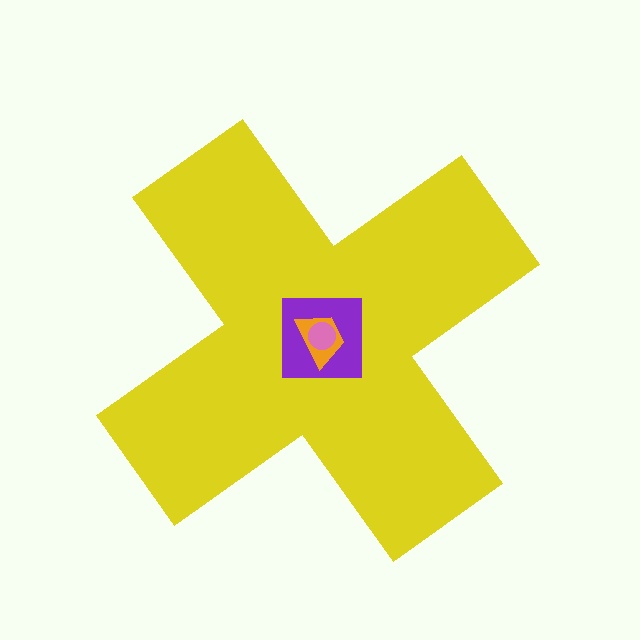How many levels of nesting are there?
4.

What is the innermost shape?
The pink circle.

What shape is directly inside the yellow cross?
The purple square.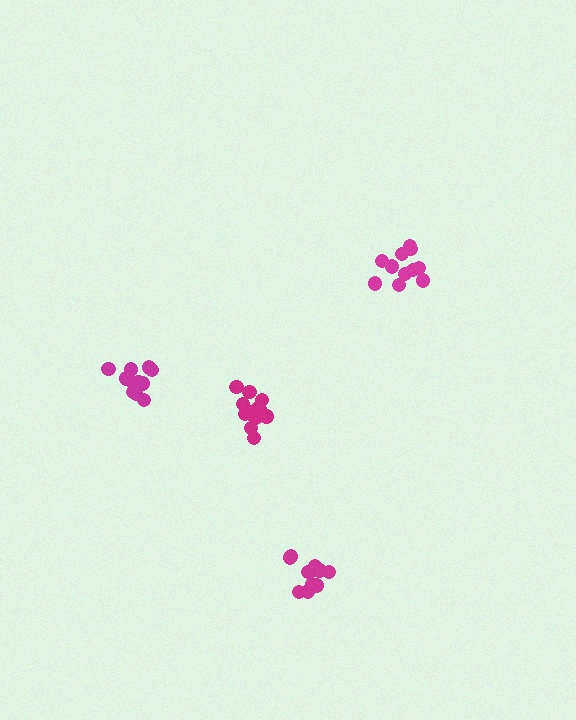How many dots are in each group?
Group 1: 11 dots, Group 2: 11 dots, Group 3: 14 dots, Group 4: 11 dots (47 total).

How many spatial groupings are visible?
There are 4 spatial groupings.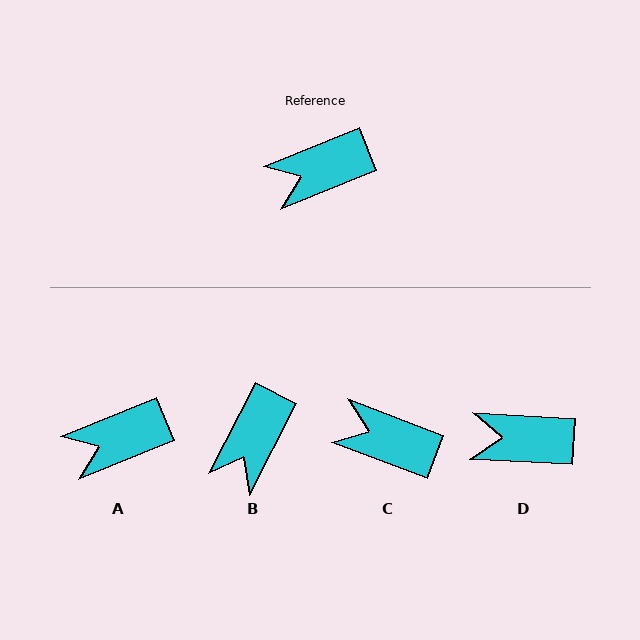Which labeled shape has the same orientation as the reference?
A.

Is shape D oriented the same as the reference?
No, it is off by about 25 degrees.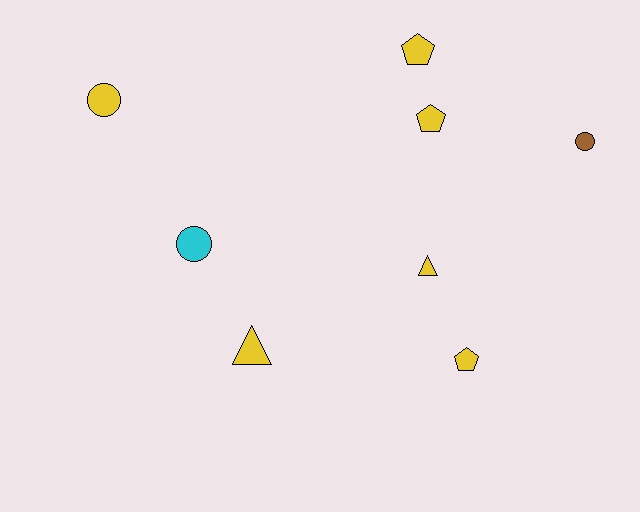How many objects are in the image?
There are 8 objects.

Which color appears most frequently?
Yellow, with 6 objects.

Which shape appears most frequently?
Circle, with 3 objects.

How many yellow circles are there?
There is 1 yellow circle.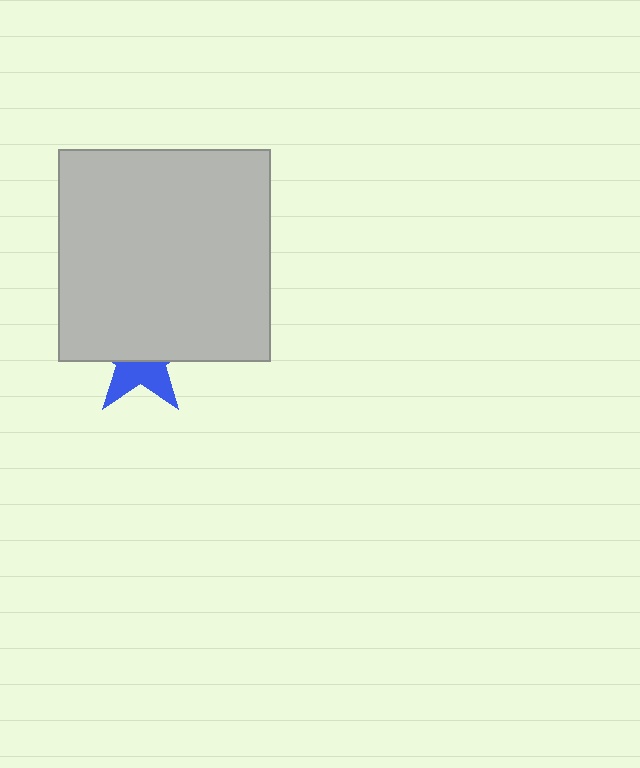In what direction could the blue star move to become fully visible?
The blue star could move down. That would shift it out from behind the light gray square entirely.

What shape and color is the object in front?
The object in front is a light gray square.